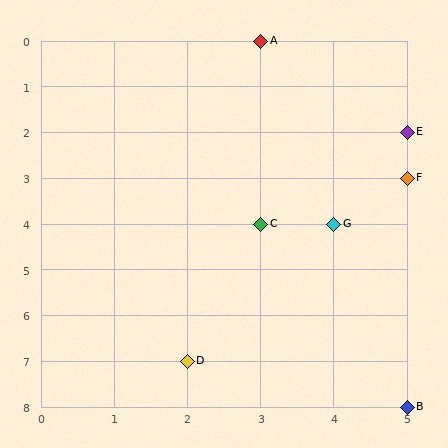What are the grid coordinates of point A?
Point A is at grid coordinates (3, 0).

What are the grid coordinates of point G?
Point G is at grid coordinates (4, 4).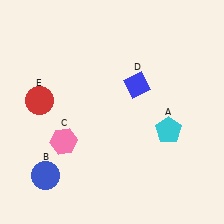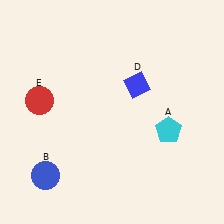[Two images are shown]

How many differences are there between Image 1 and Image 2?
There is 1 difference between the two images.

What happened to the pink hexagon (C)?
The pink hexagon (C) was removed in Image 2. It was in the bottom-left area of Image 1.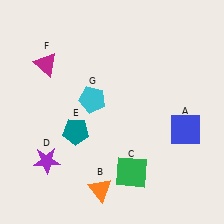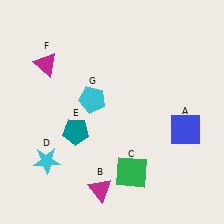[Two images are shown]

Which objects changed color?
B changed from orange to magenta. D changed from purple to cyan.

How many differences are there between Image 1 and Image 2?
There are 2 differences between the two images.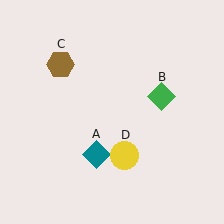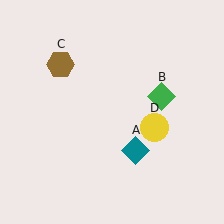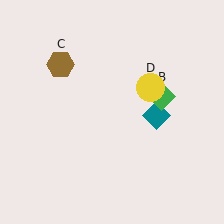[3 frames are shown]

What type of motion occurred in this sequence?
The teal diamond (object A), yellow circle (object D) rotated counterclockwise around the center of the scene.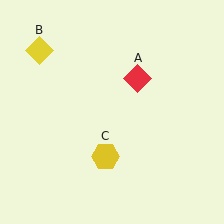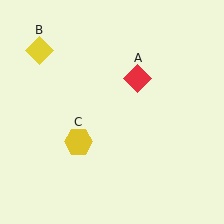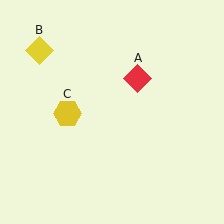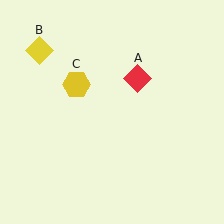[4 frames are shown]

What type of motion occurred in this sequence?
The yellow hexagon (object C) rotated clockwise around the center of the scene.